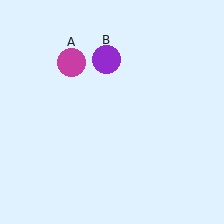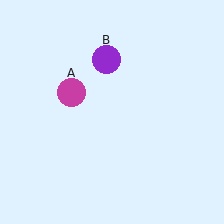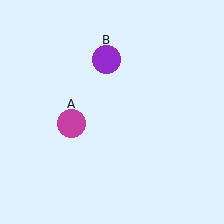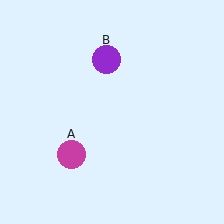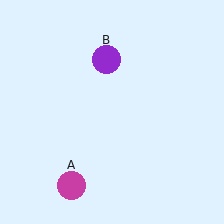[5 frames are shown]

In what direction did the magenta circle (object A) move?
The magenta circle (object A) moved down.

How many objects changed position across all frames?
1 object changed position: magenta circle (object A).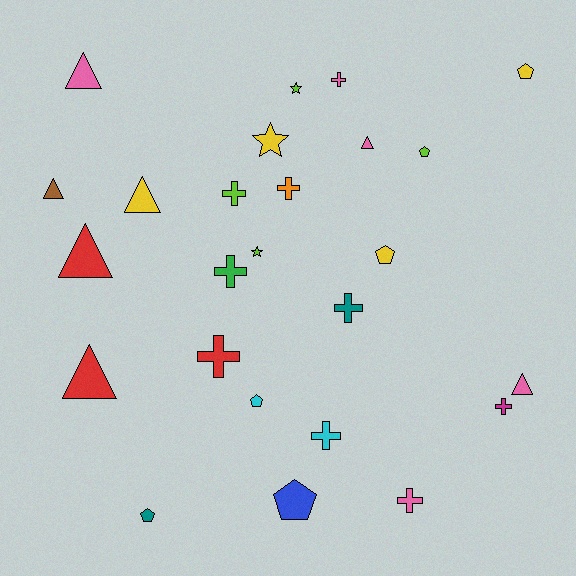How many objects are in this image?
There are 25 objects.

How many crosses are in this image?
There are 9 crosses.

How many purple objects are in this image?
There are no purple objects.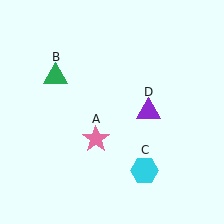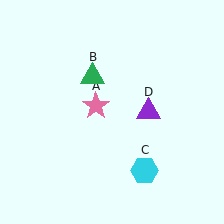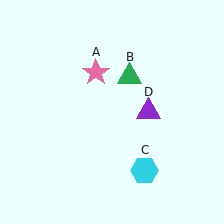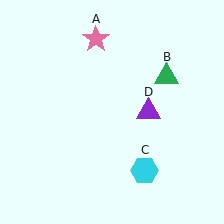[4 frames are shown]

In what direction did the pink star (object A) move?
The pink star (object A) moved up.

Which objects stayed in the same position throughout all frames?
Cyan hexagon (object C) and purple triangle (object D) remained stationary.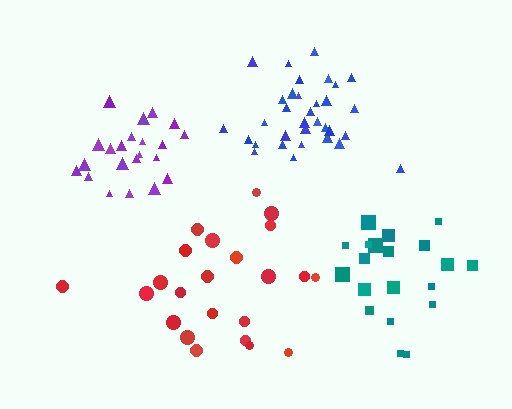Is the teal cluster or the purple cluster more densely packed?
Purple.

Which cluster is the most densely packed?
Purple.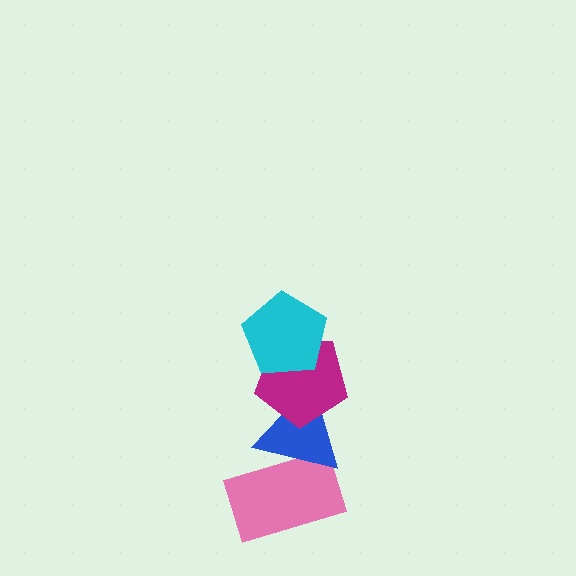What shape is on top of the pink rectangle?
The blue triangle is on top of the pink rectangle.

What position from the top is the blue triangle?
The blue triangle is 3rd from the top.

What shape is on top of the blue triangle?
The magenta pentagon is on top of the blue triangle.